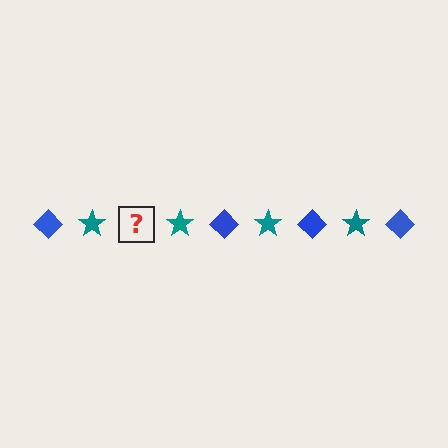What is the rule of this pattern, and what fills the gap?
The rule is that the pattern alternates between blue diamond and teal star. The gap should be filled with a blue diamond.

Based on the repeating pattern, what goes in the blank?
The blank should be a blue diamond.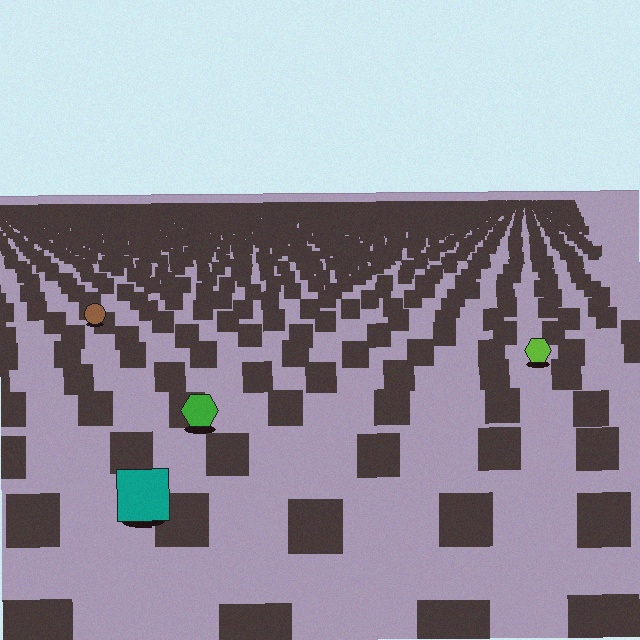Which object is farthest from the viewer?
The brown circle is farthest from the viewer. It appears smaller and the ground texture around it is denser.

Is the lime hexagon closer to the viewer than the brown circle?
Yes. The lime hexagon is closer — you can tell from the texture gradient: the ground texture is coarser near it.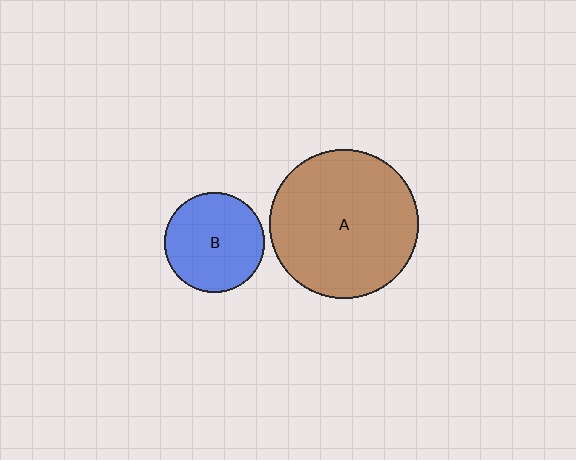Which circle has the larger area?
Circle A (brown).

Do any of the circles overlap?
No, none of the circles overlap.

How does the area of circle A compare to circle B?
Approximately 2.2 times.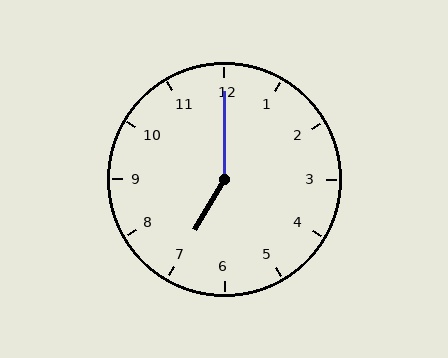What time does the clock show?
7:00.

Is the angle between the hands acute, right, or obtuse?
It is obtuse.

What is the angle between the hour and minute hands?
Approximately 150 degrees.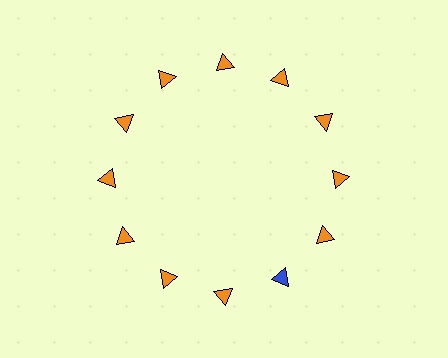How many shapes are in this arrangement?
There are 12 shapes arranged in a ring pattern.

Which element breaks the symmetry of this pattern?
The blue triangle at roughly the 5 o'clock position breaks the symmetry. All other shapes are orange triangles.